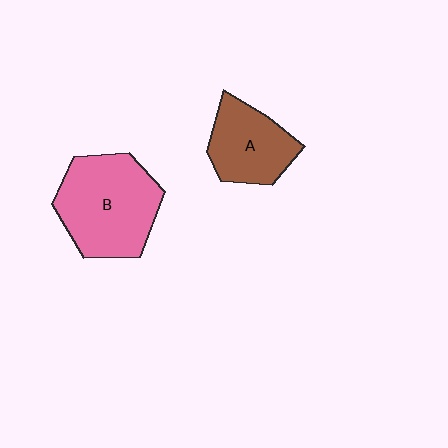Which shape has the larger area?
Shape B (pink).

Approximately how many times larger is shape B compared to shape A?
Approximately 1.5 times.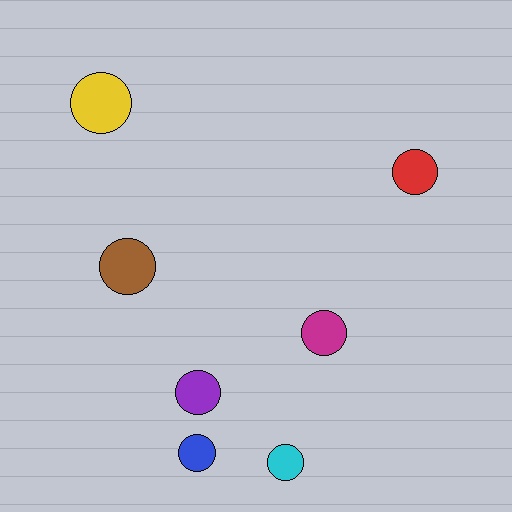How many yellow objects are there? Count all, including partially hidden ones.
There is 1 yellow object.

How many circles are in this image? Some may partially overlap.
There are 7 circles.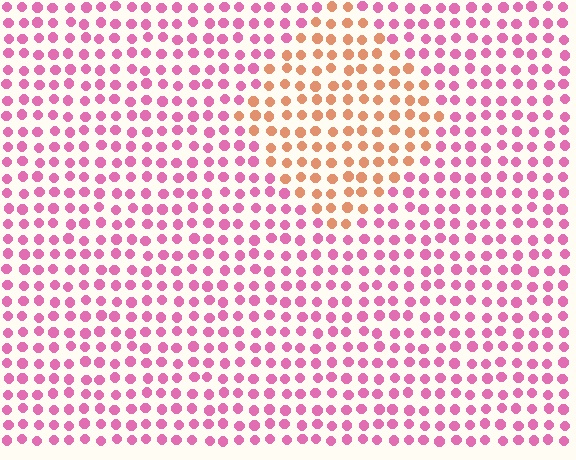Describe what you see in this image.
The image is filled with small pink elements in a uniform arrangement. A diamond-shaped region is visible where the elements are tinted to a slightly different hue, forming a subtle color boundary.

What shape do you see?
I see a diamond.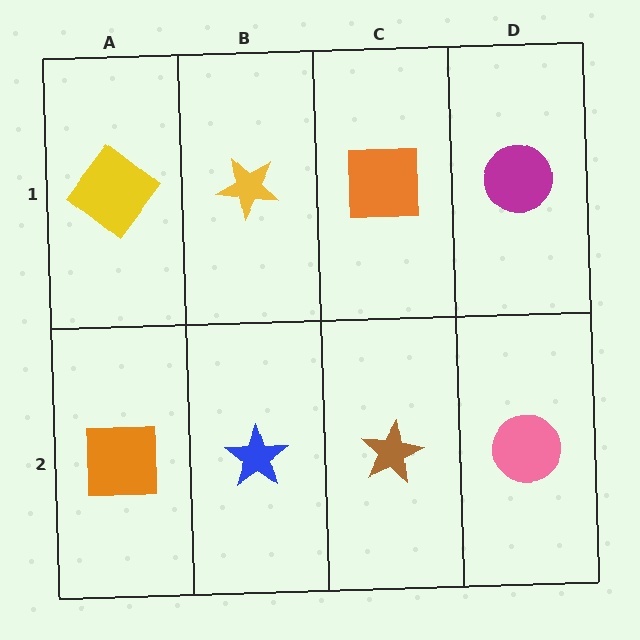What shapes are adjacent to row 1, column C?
A brown star (row 2, column C), a yellow star (row 1, column B), a magenta circle (row 1, column D).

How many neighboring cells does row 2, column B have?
3.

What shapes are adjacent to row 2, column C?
An orange square (row 1, column C), a blue star (row 2, column B), a pink circle (row 2, column D).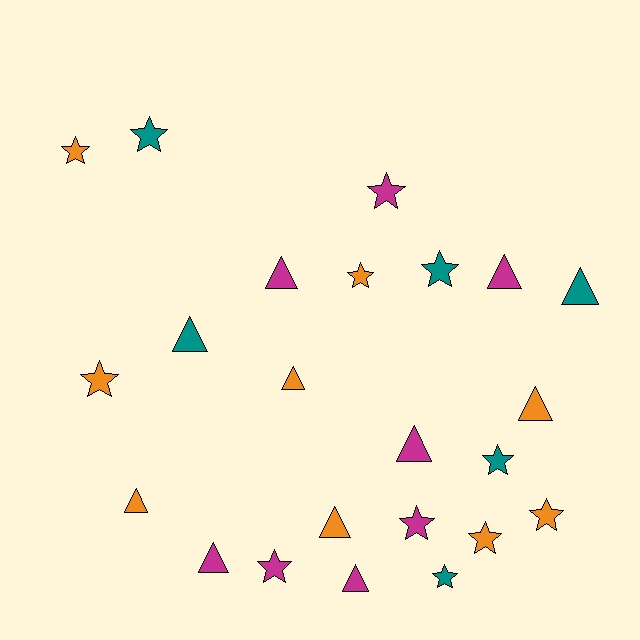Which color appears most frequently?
Orange, with 9 objects.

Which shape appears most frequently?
Star, with 12 objects.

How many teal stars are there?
There are 4 teal stars.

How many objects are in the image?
There are 23 objects.